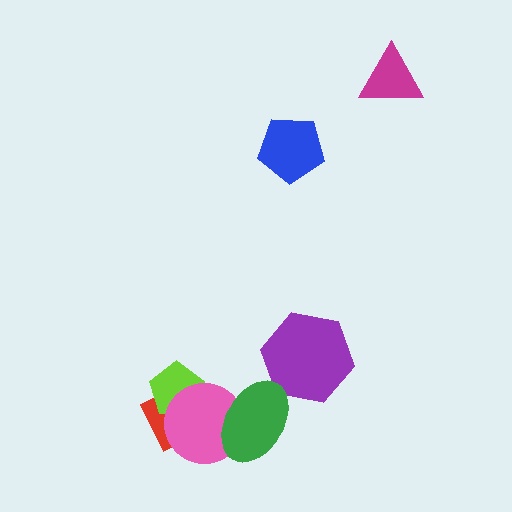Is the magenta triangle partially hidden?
No, no other shape covers it.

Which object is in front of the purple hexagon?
The green ellipse is in front of the purple hexagon.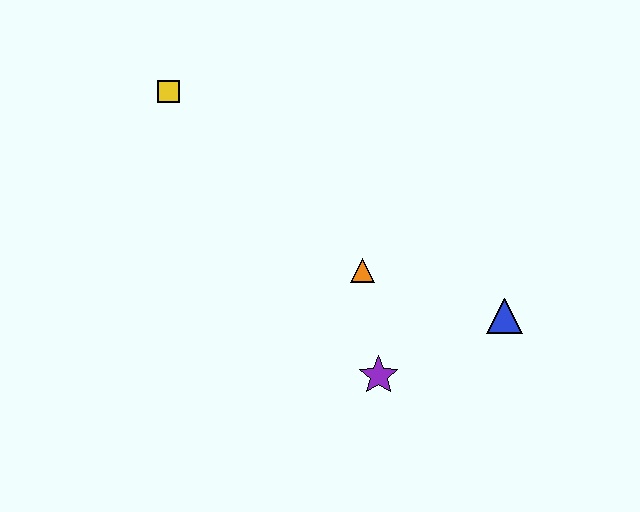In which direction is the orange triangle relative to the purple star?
The orange triangle is above the purple star.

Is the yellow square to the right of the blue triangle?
No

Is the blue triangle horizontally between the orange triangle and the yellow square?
No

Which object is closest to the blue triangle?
The purple star is closest to the blue triangle.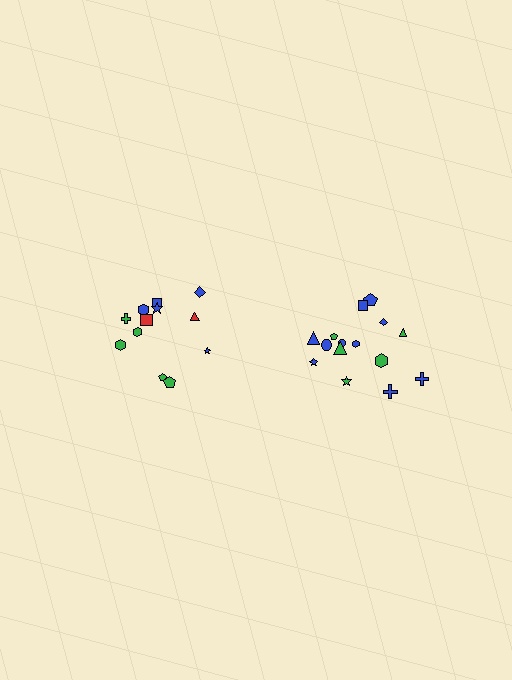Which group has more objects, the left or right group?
The right group.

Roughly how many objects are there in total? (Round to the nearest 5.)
Roughly 25 objects in total.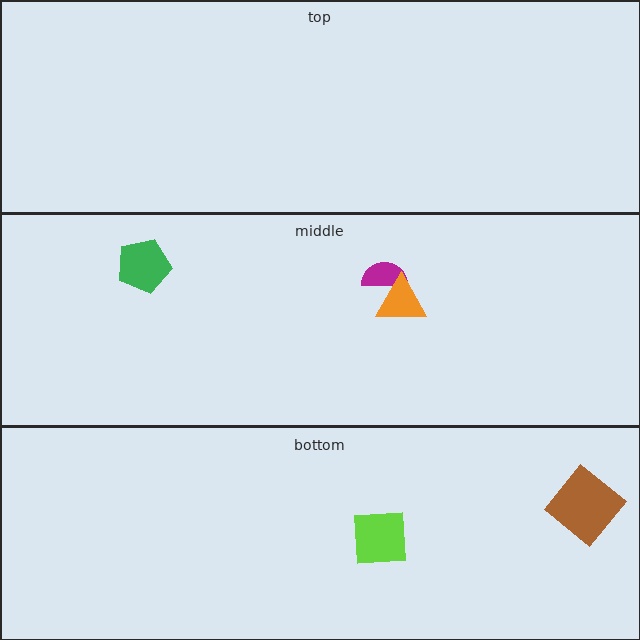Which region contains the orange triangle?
The middle region.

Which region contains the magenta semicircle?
The middle region.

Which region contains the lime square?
The bottom region.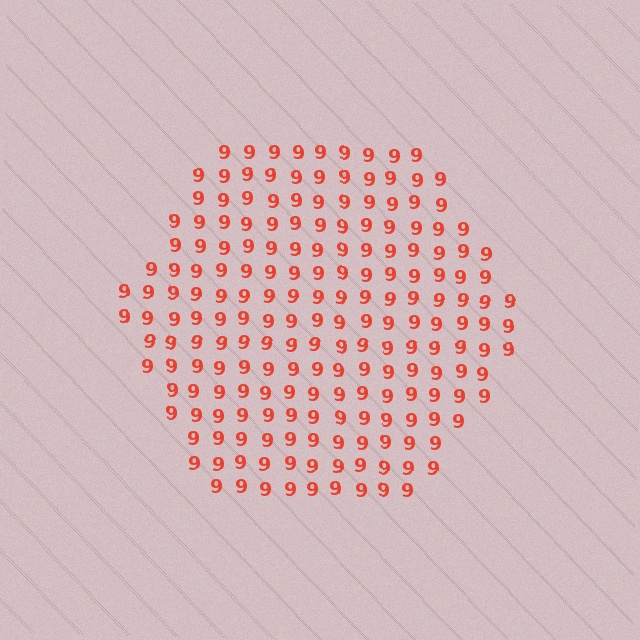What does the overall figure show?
The overall figure shows a hexagon.